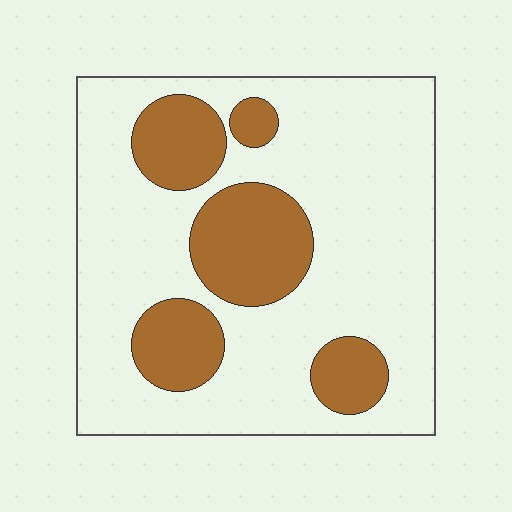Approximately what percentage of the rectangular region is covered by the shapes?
Approximately 25%.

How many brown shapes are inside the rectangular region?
5.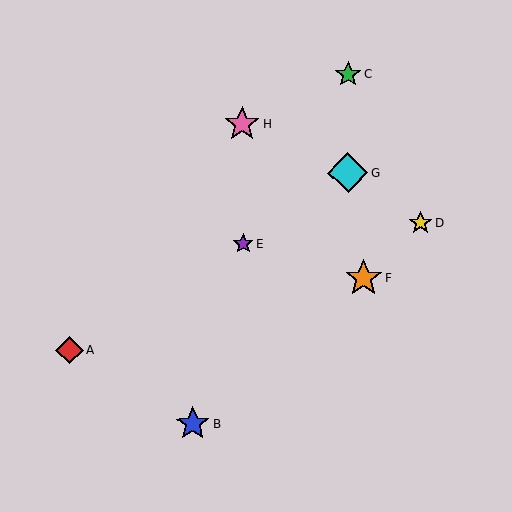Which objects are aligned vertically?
Objects E, H are aligned vertically.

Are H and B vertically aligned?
No, H is at x≈242 and B is at x≈193.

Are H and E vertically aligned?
Yes, both are at x≈242.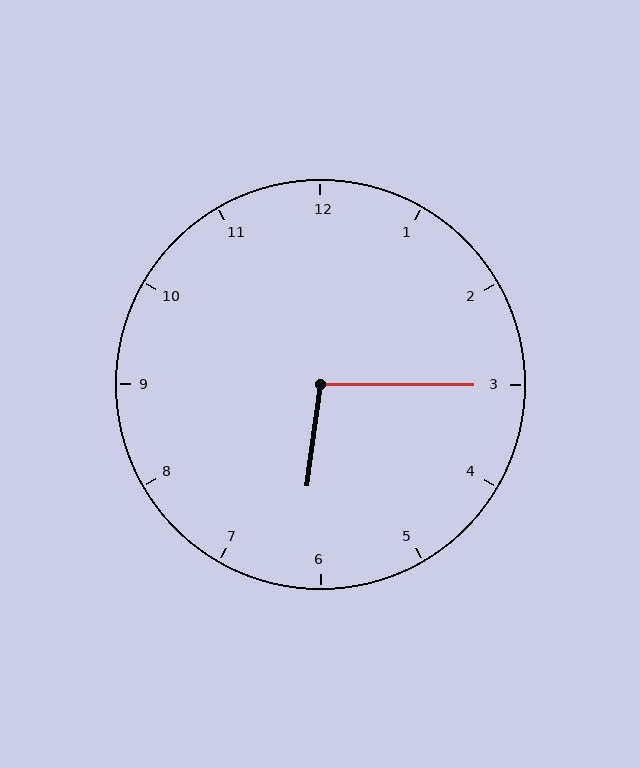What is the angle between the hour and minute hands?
Approximately 98 degrees.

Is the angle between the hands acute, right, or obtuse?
It is obtuse.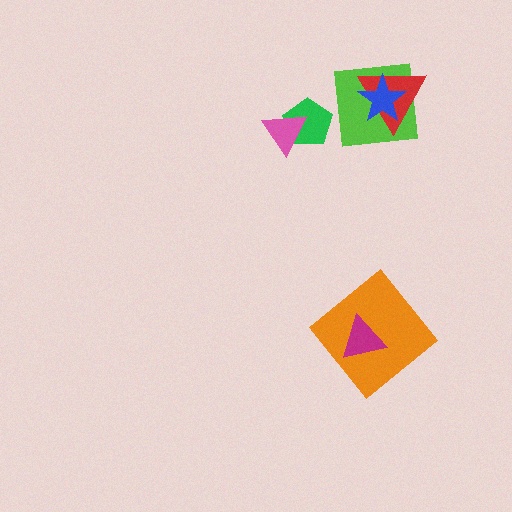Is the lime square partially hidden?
Yes, it is partially covered by another shape.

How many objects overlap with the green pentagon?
1 object overlaps with the green pentagon.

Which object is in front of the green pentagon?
The pink triangle is in front of the green pentagon.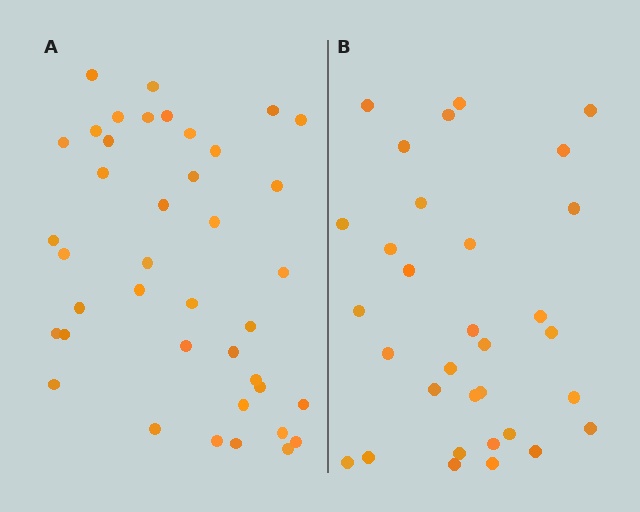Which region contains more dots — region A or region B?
Region A (the left region) has more dots.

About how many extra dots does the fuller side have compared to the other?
Region A has roughly 8 or so more dots than region B.